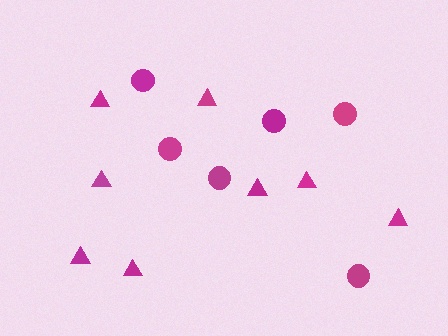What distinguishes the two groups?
There are 2 groups: one group of circles (6) and one group of triangles (8).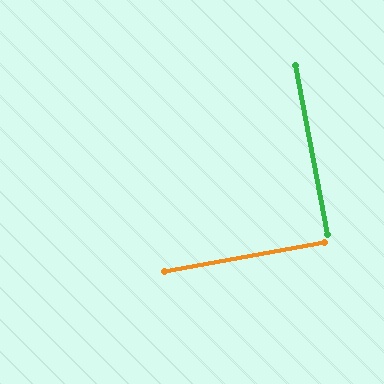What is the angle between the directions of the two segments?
Approximately 90 degrees.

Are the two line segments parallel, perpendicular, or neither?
Perpendicular — they meet at approximately 90°.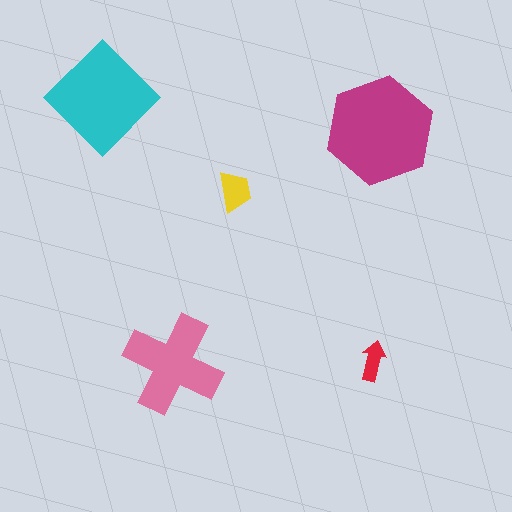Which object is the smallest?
The red arrow.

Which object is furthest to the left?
The cyan diamond is leftmost.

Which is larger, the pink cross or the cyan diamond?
The cyan diamond.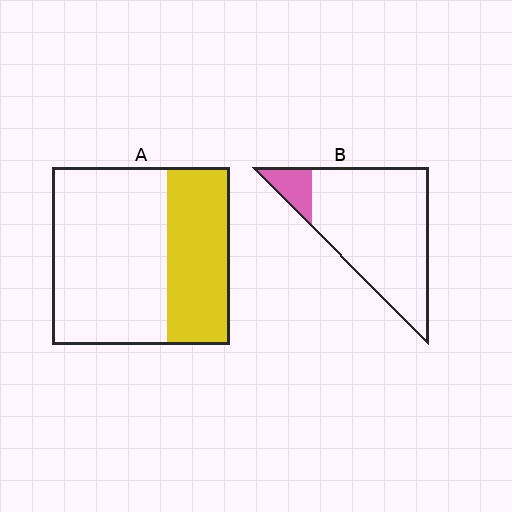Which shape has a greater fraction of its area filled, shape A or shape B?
Shape A.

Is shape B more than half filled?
No.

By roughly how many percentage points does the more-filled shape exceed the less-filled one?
By roughly 25 percentage points (A over B).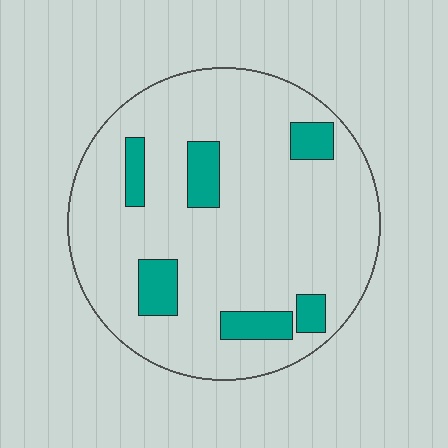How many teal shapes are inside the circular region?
6.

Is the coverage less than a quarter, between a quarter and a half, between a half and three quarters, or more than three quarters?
Less than a quarter.